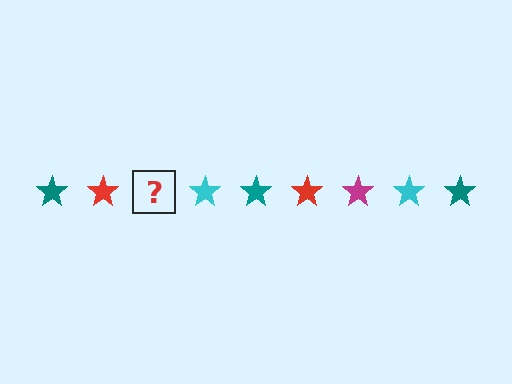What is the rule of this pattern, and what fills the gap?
The rule is that the pattern cycles through teal, red, magenta, cyan stars. The gap should be filled with a magenta star.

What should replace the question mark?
The question mark should be replaced with a magenta star.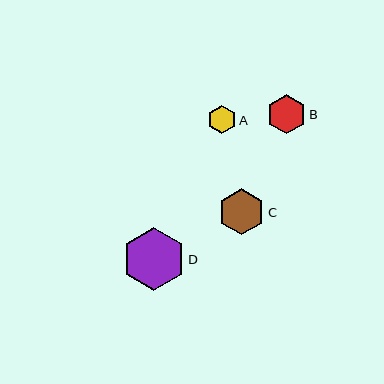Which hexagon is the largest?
Hexagon D is the largest with a size of approximately 64 pixels.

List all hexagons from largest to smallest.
From largest to smallest: D, C, B, A.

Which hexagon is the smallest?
Hexagon A is the smallest with a size of approximately 28 pixels.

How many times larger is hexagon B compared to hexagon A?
Hexagon B is approximately 1.4 times the size of hexagon A.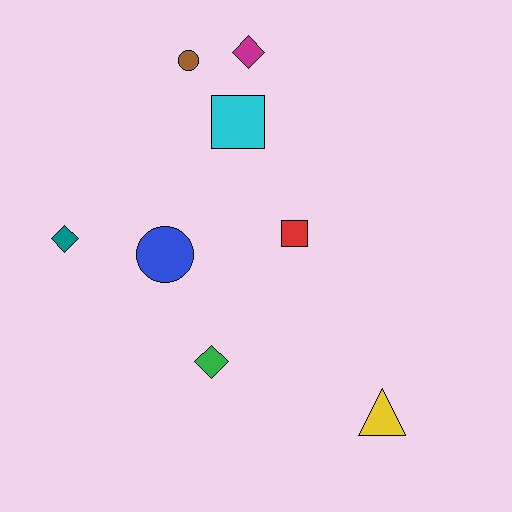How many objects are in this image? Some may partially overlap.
There are 8 objects.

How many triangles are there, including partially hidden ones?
There is 1 triangle.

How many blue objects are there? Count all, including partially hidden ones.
There is 1 blue object.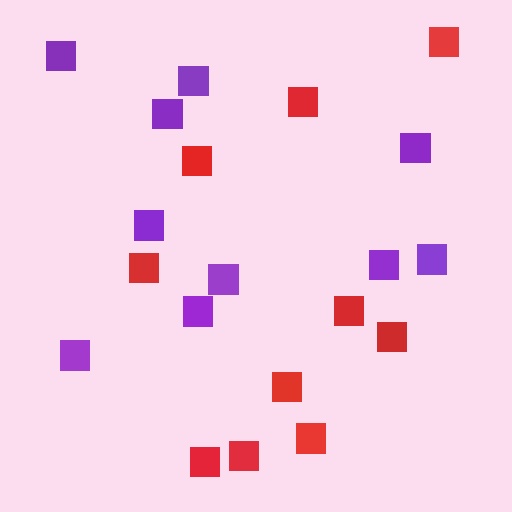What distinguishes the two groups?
There are 2 groups: one group of purple squares (10) and one group of red squares (10).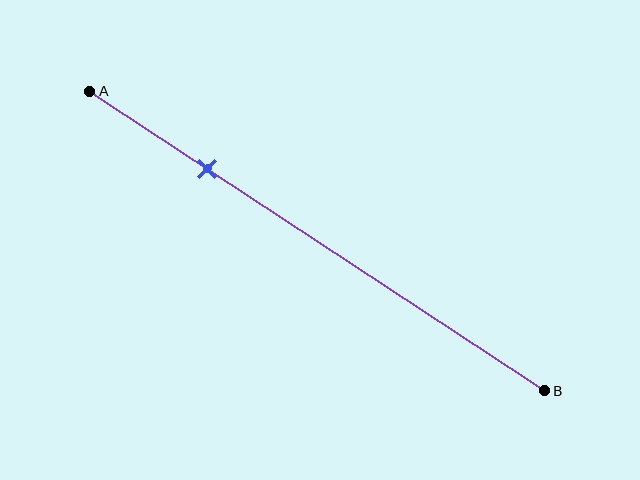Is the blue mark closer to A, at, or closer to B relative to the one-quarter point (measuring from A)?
The blue mark is approximately at the one-quarter point of segment AB.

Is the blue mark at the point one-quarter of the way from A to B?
Yes, the mark is approximately at the one-quarter point.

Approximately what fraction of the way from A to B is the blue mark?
The blue mark is approximately 25% of the way from A to B.